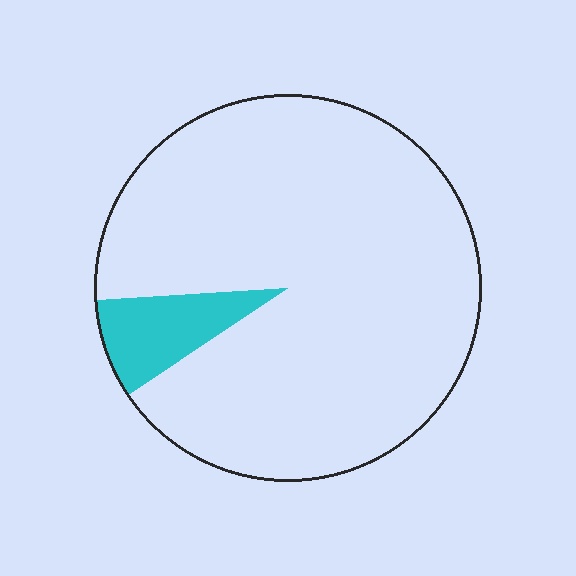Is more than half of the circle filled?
No.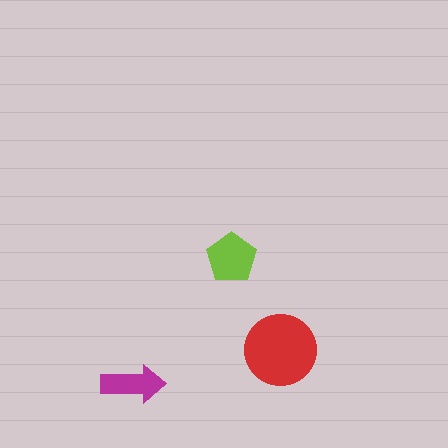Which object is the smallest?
The magenta arrow.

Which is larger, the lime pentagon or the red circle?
The red circle.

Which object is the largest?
The red circle.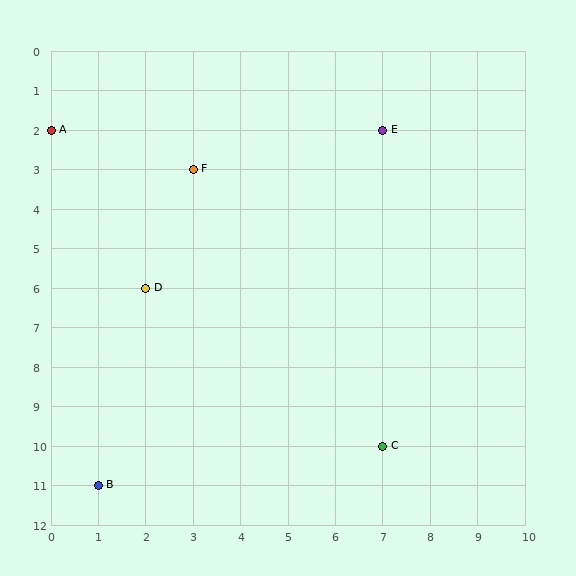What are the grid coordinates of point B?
Point B is at grid coordinates (1, 11).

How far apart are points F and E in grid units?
Points F and E are 4 columns and 1 row apart (about 4.1 grid units diagonally).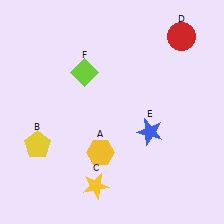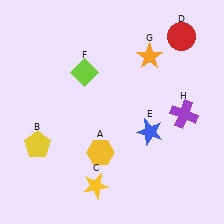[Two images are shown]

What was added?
An orange star (G), a purple cross (H) were added in Image 2.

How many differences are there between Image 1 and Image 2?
There are 2 differences between the two images.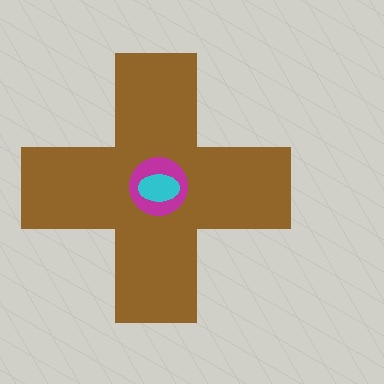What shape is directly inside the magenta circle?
The cyan ellipse.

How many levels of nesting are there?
3.